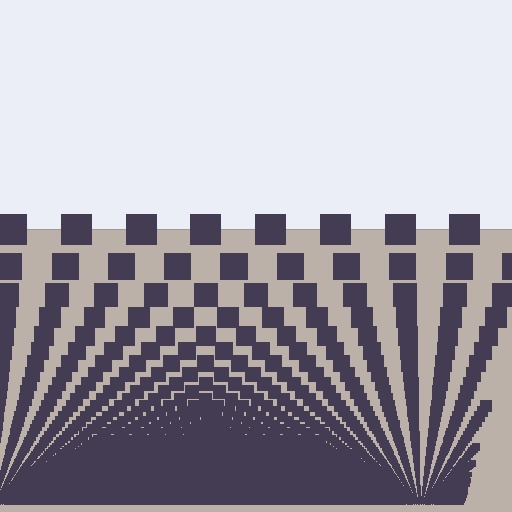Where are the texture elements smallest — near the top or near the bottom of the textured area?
Near the bottom.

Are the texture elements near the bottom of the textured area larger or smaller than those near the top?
Smaller. The gradient is inverted — elements near the bottom are smaller and denser.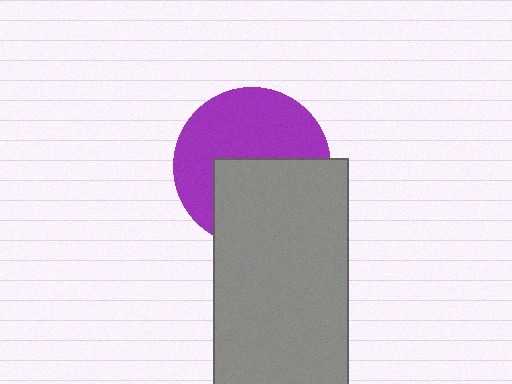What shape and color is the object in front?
The object in front is a gray rectangle.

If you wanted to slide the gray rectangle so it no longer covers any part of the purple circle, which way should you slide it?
Slide it down — that is the most direct way to separate the two shapes.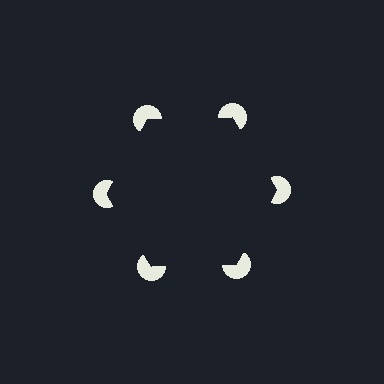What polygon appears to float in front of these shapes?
An illusory hexagon — its edges are inferred from the aligned wedge cuts in the pac-man discs, not physically drawn.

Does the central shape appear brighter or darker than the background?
It typically appears slightly darker than the background, even though no actual brightness change is drawn.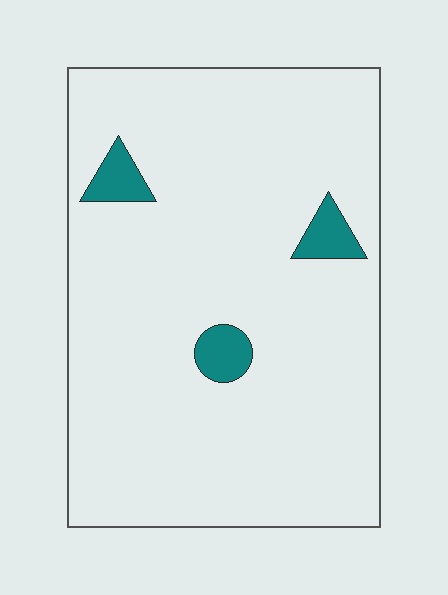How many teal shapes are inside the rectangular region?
3.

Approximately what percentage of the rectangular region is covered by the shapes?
Approximately 5%.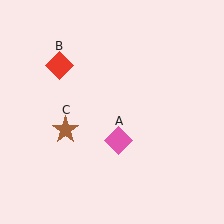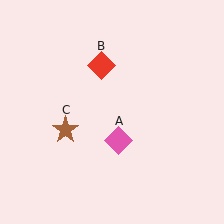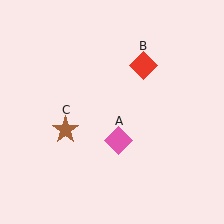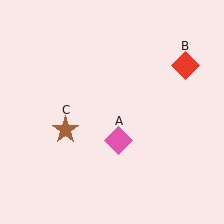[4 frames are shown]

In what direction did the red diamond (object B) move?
The red diamond (object B) moved right.